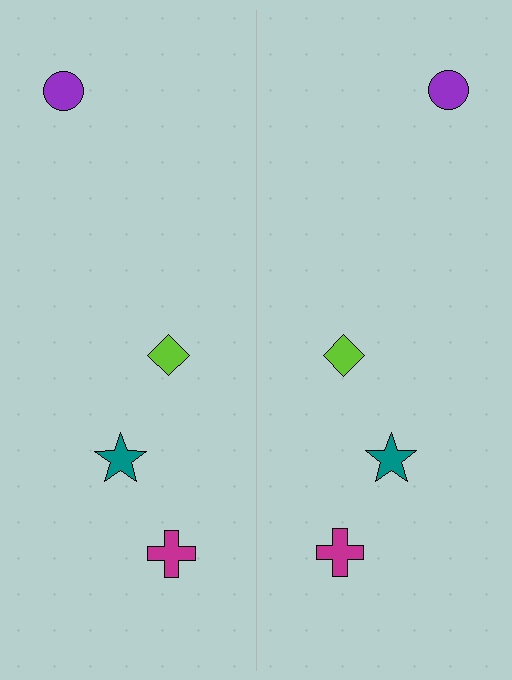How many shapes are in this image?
There are 8 shapes in this image.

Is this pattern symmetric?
Yes, this pattern has bilateral (reflection) symmetry.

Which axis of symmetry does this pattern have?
The pattern has a vertical axis of symmetry running through the center of the image.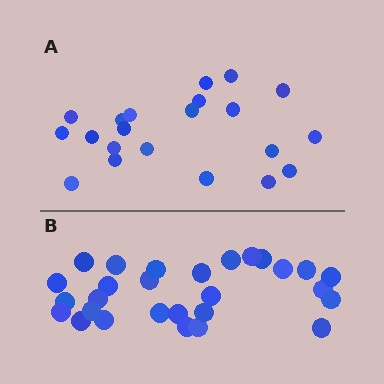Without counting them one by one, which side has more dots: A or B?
Region B (the bottom region) has more dots.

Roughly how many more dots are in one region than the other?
Region B has roughly 8 or so more dots than region A.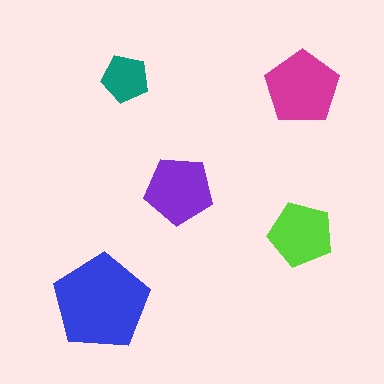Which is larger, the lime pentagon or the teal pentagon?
The lime one.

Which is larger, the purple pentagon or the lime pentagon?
The purple one.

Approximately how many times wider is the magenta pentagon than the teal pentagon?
About 1.5 times wider.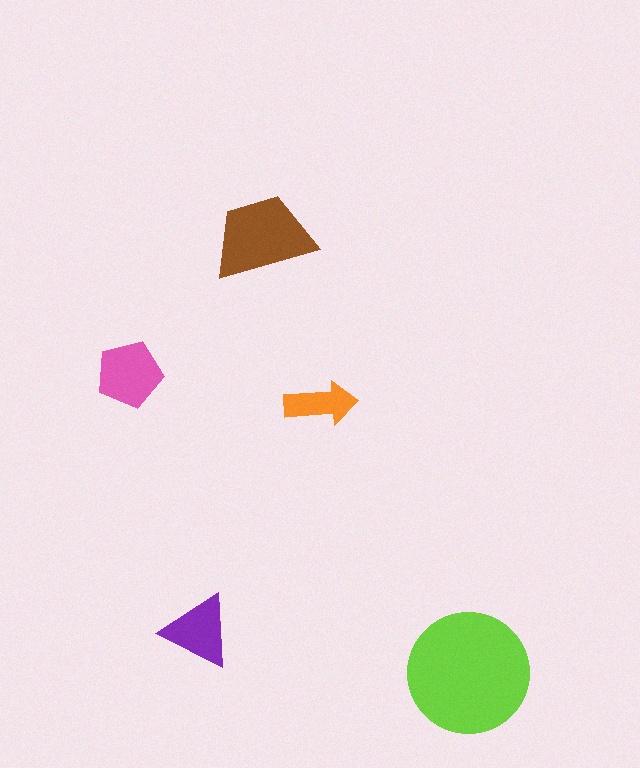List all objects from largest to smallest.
The lime circle, the brown trapezoid, the pink pentagon, the purple triangle, the orange arrow.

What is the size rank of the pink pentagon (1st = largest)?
3rd.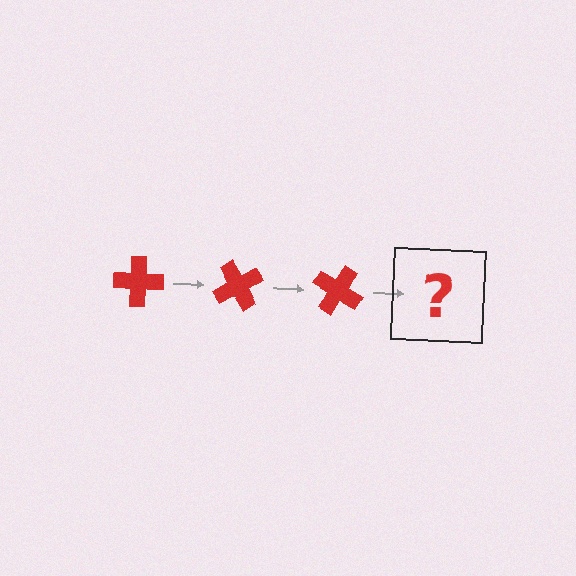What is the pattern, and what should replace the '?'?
The pattern is that the cross rotates 60 degrees each step. The '?' should be a red cross rotated 180 degrees.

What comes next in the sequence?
The next element should be a red cross rotated 180 degrees.